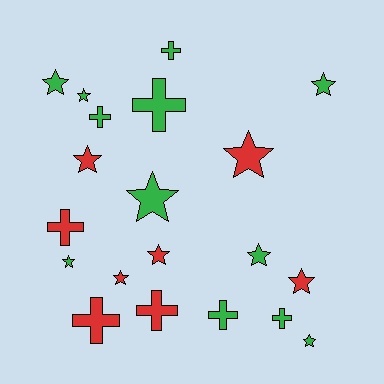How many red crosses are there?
There are 3 red crosses.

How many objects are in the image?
There are 20 objects.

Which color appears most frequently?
Green, with 12 objects.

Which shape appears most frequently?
Star, with 12 objects.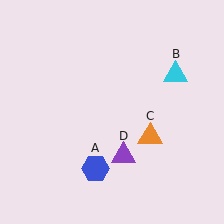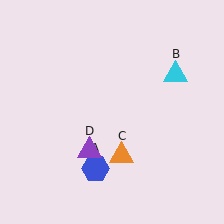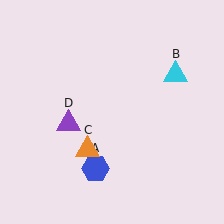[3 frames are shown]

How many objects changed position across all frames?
2 objects changed position: orange triangle (object C), purple triangle (object D).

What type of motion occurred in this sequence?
The orange triangle (object C), purple triangle (object D) rotated clockwise around the center of the scene.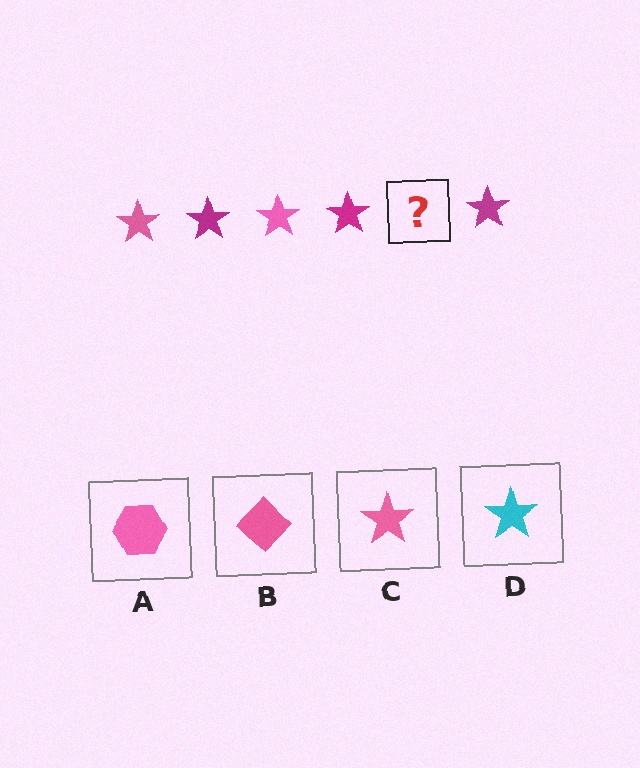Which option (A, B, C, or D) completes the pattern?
C.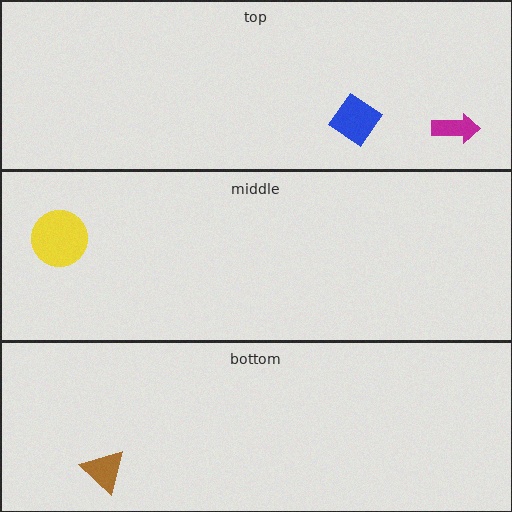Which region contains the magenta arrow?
The top region.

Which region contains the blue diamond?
The top region.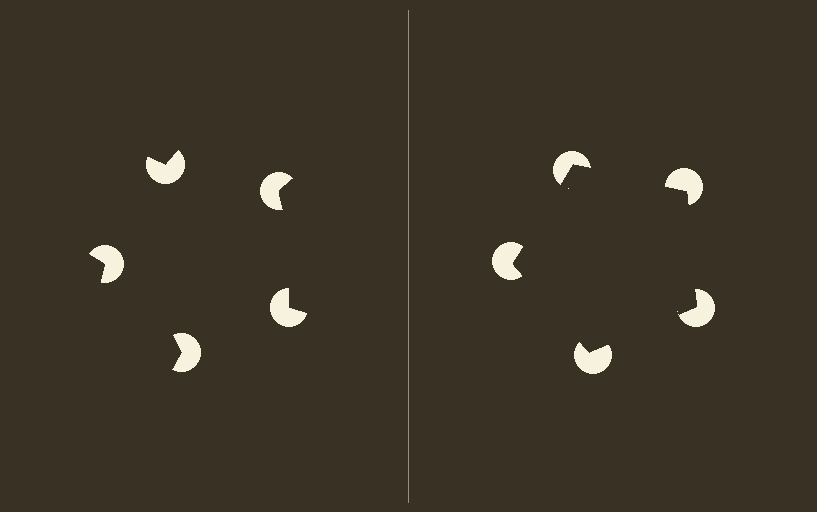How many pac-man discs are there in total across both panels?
10 — 5 on each side.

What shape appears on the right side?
An illusory pentagon.